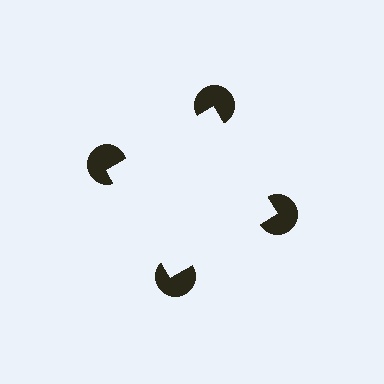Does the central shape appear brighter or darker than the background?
It typically appears slightly brighter than the background, even though no actual brightness change is drawn.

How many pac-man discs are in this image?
There are 4 — one at each vertex of the illusory square.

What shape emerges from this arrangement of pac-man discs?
An illusory square — its edges are inferred from the aligned wedge cuts in the pac-man discs, not physically drawn.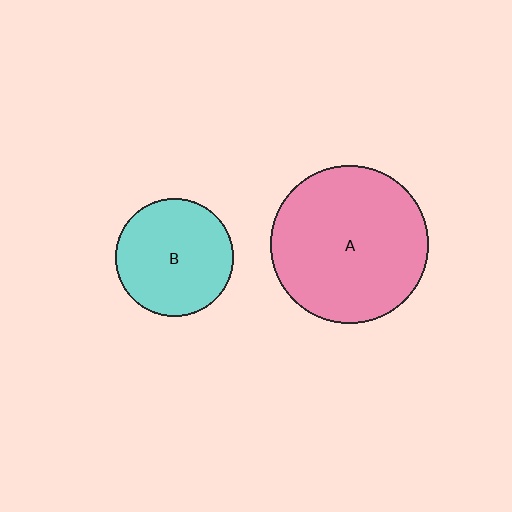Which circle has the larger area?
Circle A (pink).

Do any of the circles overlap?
No, none of the circles overlap.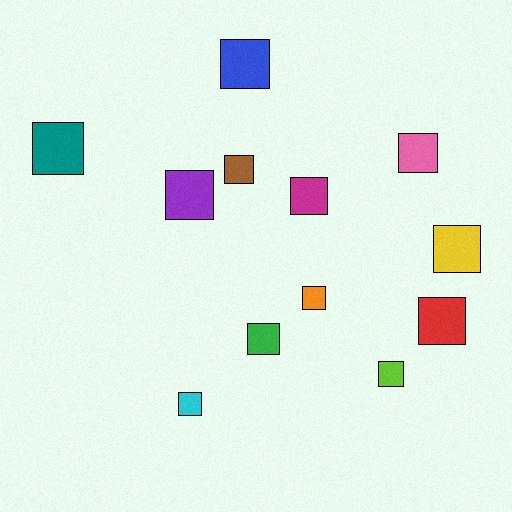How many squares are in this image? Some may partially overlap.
There are 12 squares.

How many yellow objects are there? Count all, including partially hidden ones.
There is 1 yellow object.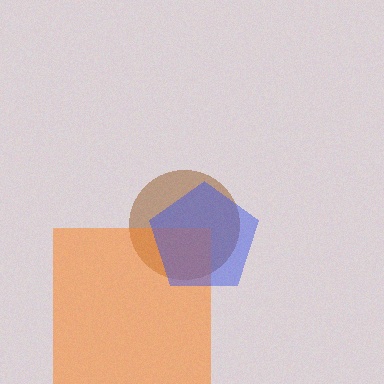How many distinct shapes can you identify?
There are 3 distinct shapes: a brown circle, an orange square, a blue pentagon.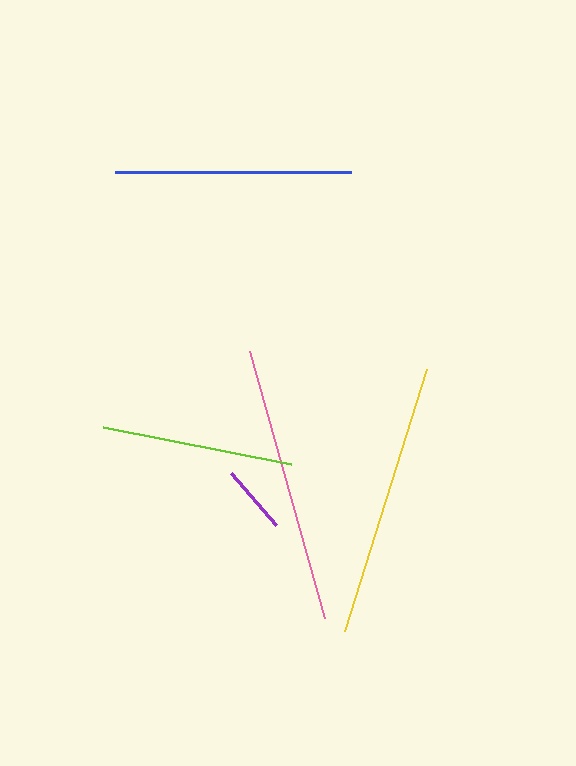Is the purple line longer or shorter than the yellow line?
The yellow line is longer than the purple line.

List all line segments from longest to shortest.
From longest to shortest: pink, yellow, blue, lime, purple.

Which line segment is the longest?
The pink line is the longest at approximately 277 pixels.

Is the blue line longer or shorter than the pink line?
The pink line is longer than the blue line.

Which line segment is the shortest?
The purple line is the shortest at approximately 69 pixels.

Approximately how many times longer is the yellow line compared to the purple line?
The yellow line is approximately 4.0 times the length of the purple line.